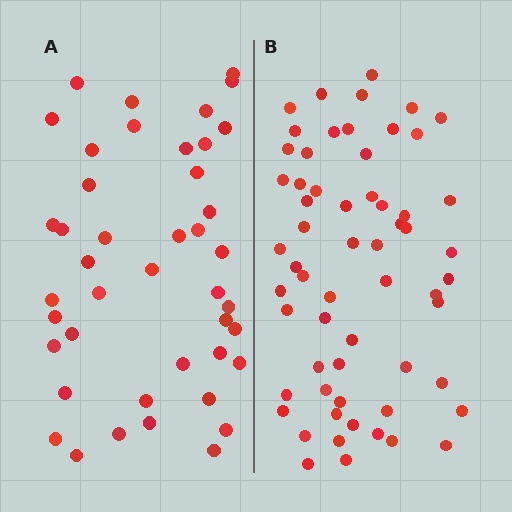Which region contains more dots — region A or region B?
Region B (the right region) has more dots.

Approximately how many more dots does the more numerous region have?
Region B has approximately 15 more dots than region A.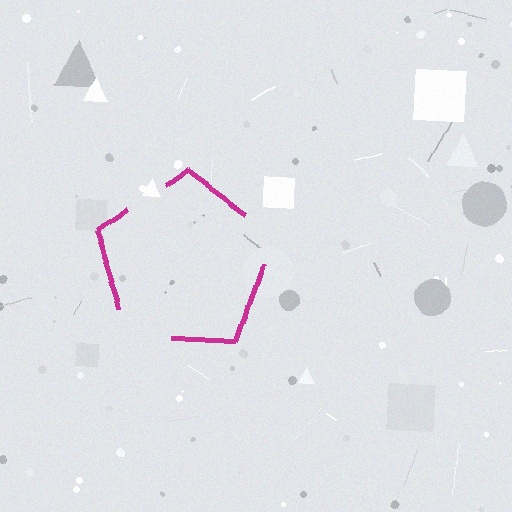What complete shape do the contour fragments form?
The contour fragments form a pentagon.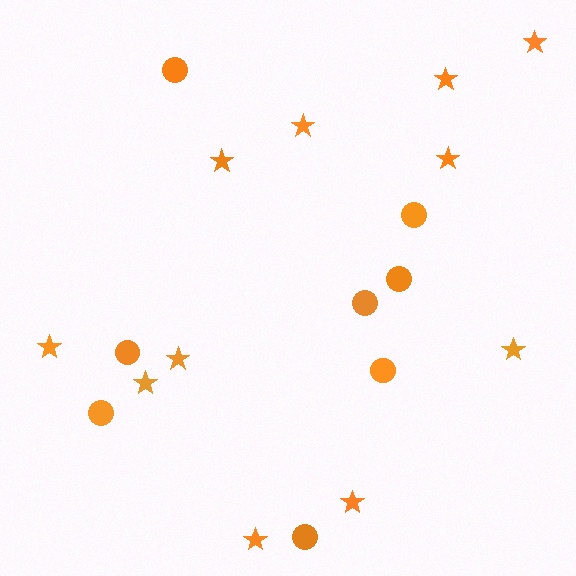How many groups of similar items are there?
There are 2 groups: one group of stars (11) and one group of circles (8).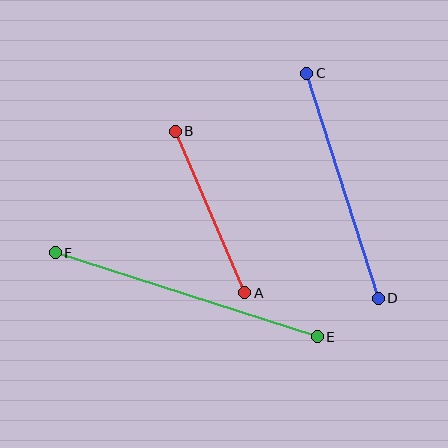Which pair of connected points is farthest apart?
Points E and F are farthest apart.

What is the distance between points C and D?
The distance is approximately 236 pixels.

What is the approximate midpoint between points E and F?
The midpoint is at approximately (186, 295) pixels.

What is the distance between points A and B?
The distance is approximately 176 pixels.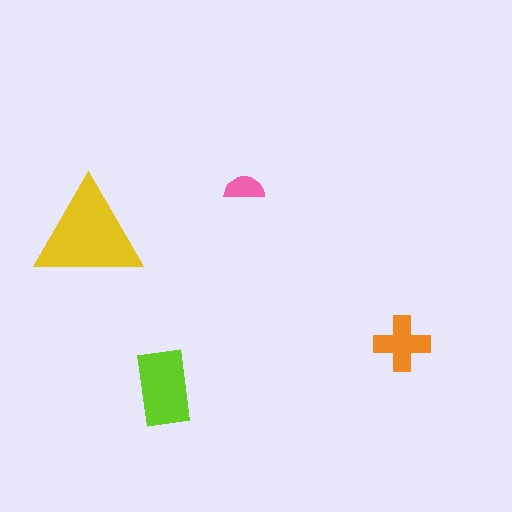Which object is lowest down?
The lime rectangle is bottommost.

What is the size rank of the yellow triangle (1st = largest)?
1st.